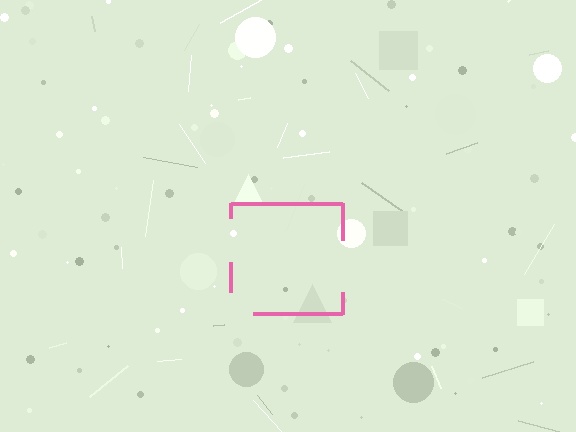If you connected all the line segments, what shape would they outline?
They would outline a square.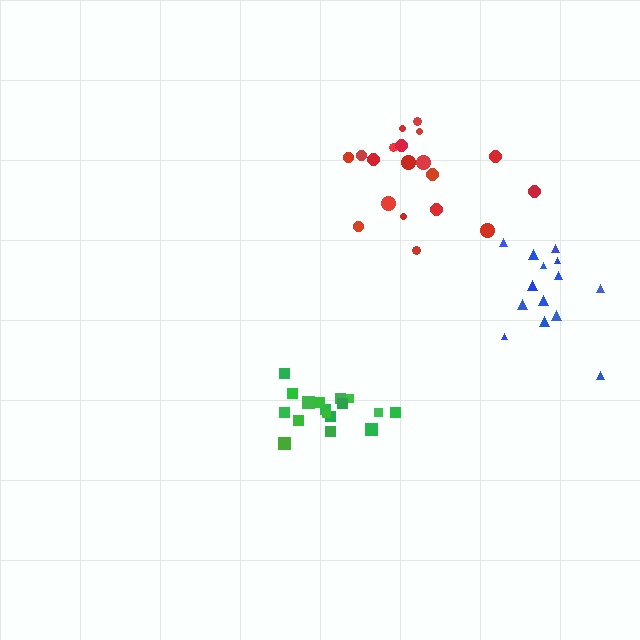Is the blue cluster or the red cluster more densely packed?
Red.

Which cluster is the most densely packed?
Green.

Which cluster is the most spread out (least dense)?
Blue.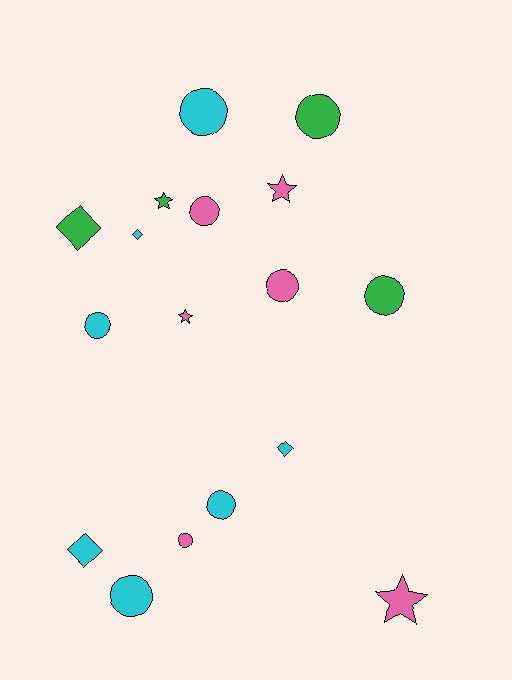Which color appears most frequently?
Cyan, with 7 objects.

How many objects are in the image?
There are 17 objects.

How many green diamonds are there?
There is 1 green diamond.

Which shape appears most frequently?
Circle, with 9 objects.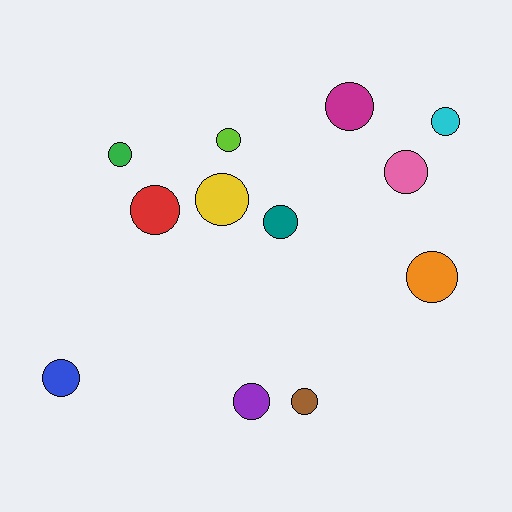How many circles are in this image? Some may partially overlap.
There are 12 circles.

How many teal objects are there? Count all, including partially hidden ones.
There is 1 teal object.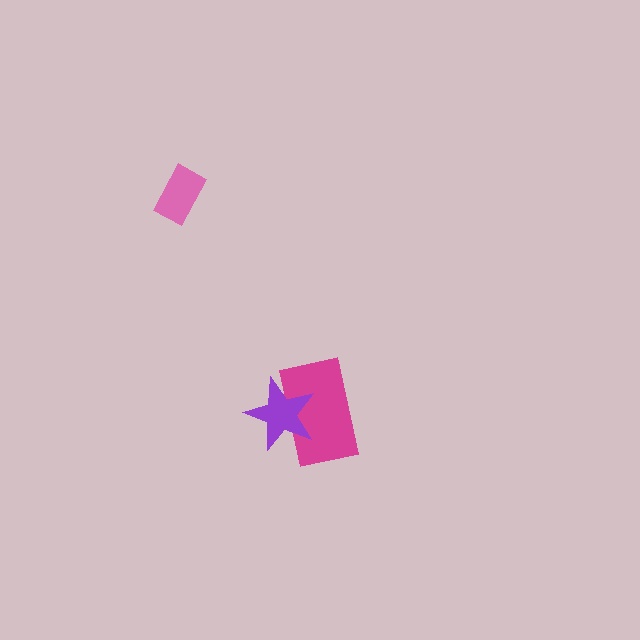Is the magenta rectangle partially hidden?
Yes, it is partially covered by another shape.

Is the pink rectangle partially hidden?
No, no other shape covers it.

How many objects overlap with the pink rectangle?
0 objects overlap with the pink rectangle.